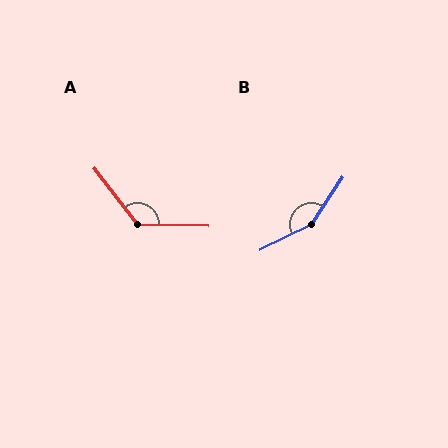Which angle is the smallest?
A, at approximately 129 degrees.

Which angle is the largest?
B, at approximately 150 degrees.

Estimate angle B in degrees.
Approximately 150 degrees.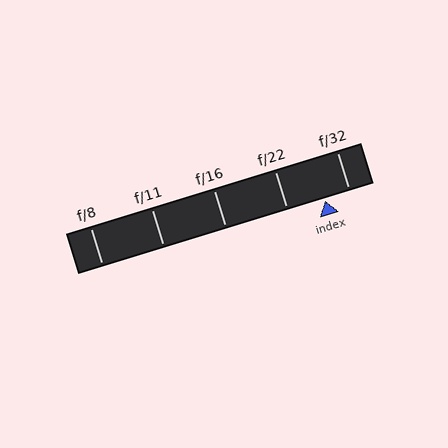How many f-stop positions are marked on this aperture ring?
There are 5 f-stop positions marked.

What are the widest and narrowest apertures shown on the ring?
The widest aperture shown is f/8 and the narrowest is f/32.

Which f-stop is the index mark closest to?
The index mark is closest to f/32.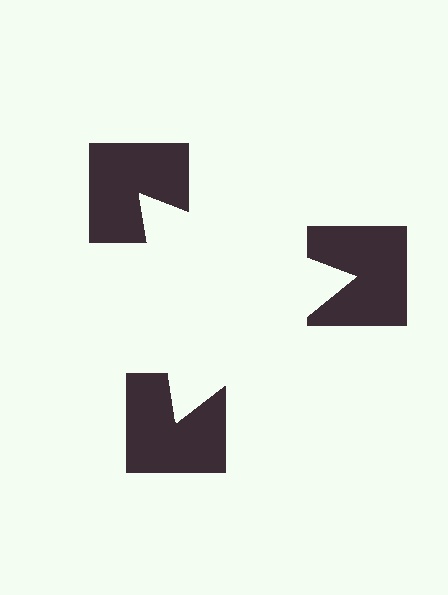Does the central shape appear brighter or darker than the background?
It typically appears slightly brighter than the background, even though no actual brightness change is drawn.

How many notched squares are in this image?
There are 3 — one at each vertex of the illusory triangle.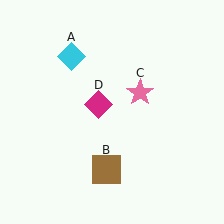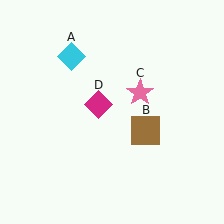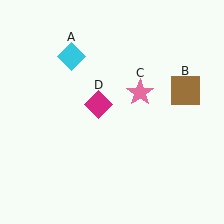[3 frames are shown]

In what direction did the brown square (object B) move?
The brown square (object B) moved up and to the right.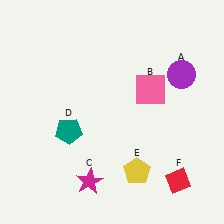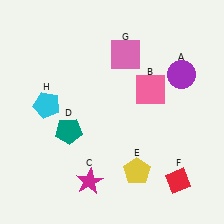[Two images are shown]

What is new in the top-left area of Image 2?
A cyan pentagon (H) was added in the top-left area of Image 2.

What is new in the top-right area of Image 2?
A pink square (G) was added in the top-right area of Image 2.